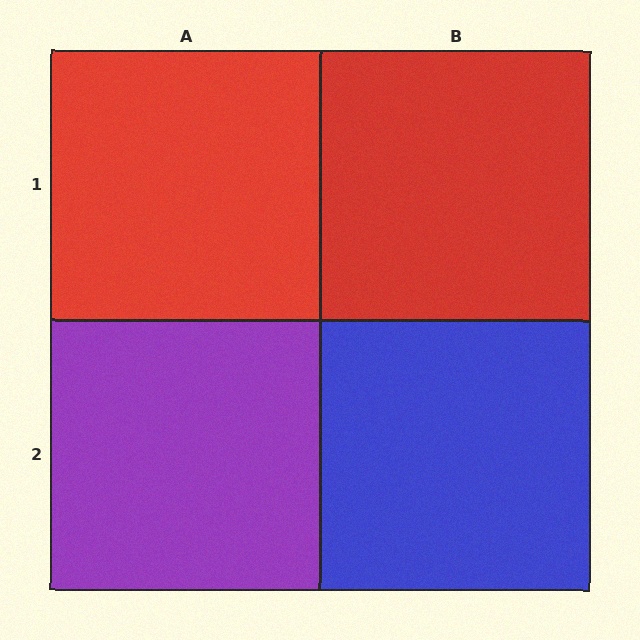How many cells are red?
2 cells are red.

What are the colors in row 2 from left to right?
Purple, blue.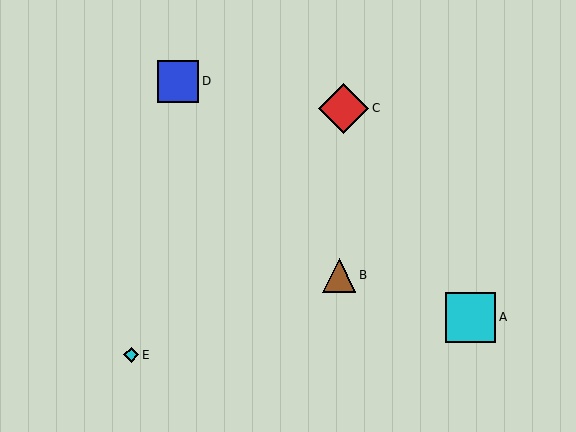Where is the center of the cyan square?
The center of the cyan square is at (471, 317).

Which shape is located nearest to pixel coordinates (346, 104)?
The red diamond (labeled C) at (343, 108) is nearest to that location.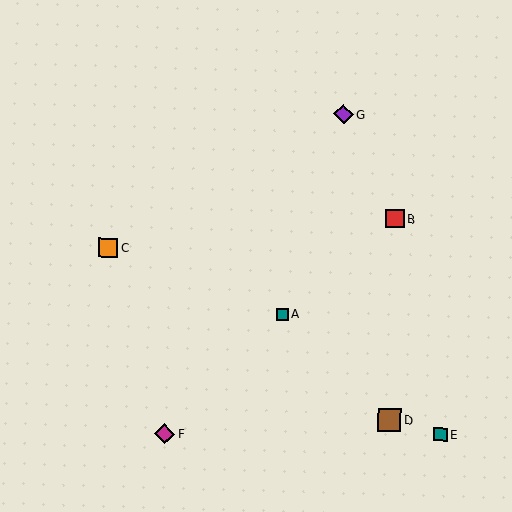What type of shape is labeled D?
Shape D is a brown square.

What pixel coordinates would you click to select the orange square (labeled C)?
Click at (108, 248) to select the orange square C.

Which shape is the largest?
The brown square (labeled D) is the largest.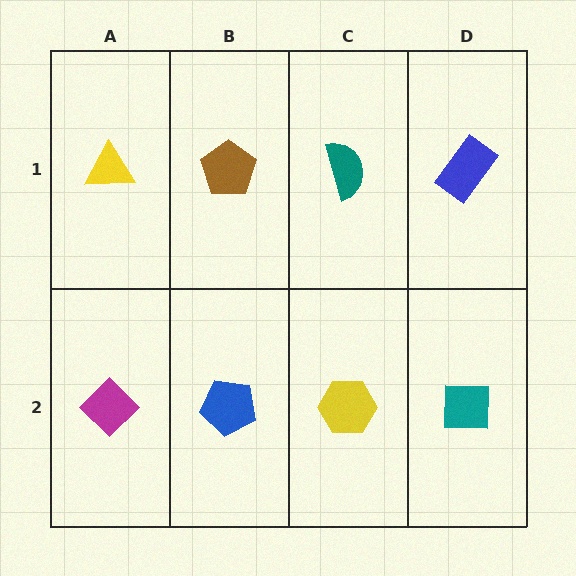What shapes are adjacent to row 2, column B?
A brown pentagon (row 1, column B), a magenta diamond (row 2, column A), a yellow hexagon (row 2, column C).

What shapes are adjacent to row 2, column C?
A teal semicircle (row 1, column C), a blue pentagon (row 2, column B), a teal square (row 2, column D).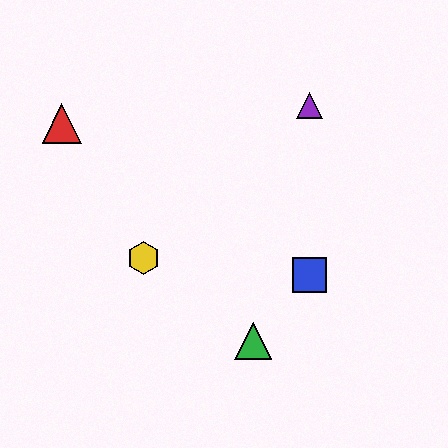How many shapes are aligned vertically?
2 shapes (the blue square, the purple triangle) are aligned vertically.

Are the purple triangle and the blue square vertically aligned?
Yes, both are at x≈309.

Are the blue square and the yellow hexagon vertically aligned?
No, the blue square is at x≈309 and the yellow hexagon is at x≈144.